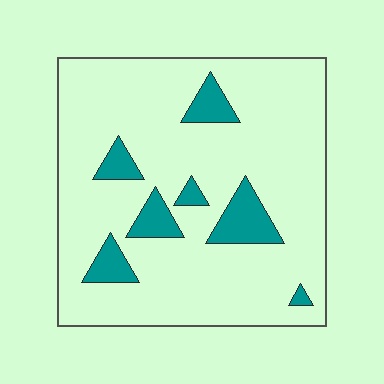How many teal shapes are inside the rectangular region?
7.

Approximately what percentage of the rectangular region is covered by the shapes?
Approximately 15%.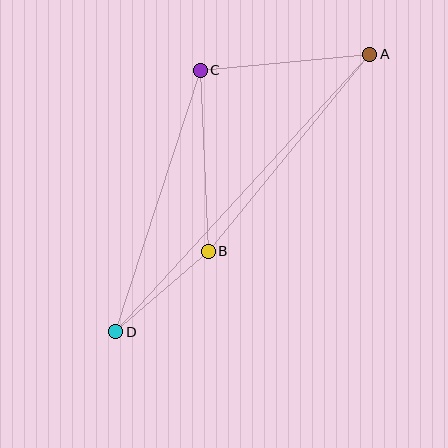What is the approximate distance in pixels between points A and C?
The distance between A and C is approximately 170 pixels.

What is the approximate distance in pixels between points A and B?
The distance between A and B is approximately 255 pixels.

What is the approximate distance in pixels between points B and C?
The distance between B and C is approximately 181 pixels.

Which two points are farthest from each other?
Points A and D are farthest from each other.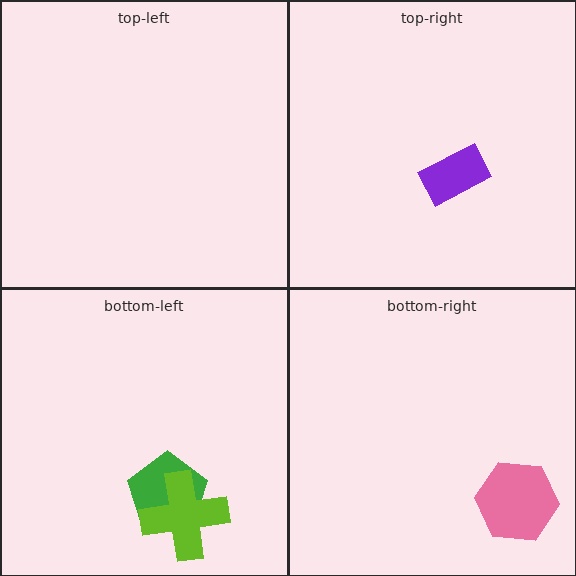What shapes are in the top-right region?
The purple rectangle.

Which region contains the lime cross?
The bottom-left region.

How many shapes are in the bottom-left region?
2.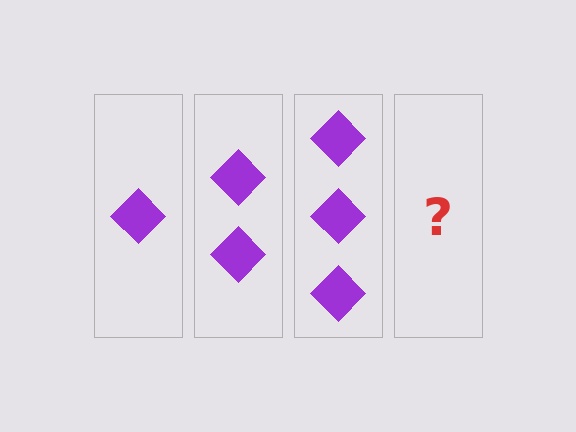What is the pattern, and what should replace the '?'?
The pattern is that each step adds one more diamond. The '?' should be 4 diamonds.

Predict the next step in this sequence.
The next step is 4 diamonds.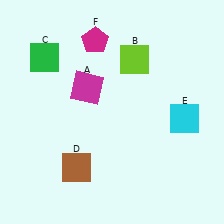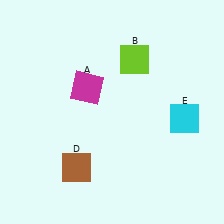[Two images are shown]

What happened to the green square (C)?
The green square (C) was removed in Image 2. It was in the top-left area of Image 1.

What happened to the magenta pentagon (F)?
The magenta pentagon (F) was removed in Image 2. It was in the top-left area of Image 1.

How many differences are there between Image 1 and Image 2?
There are 2 differences between the two images.